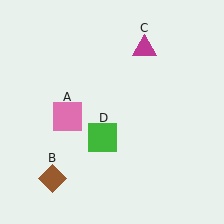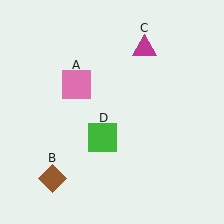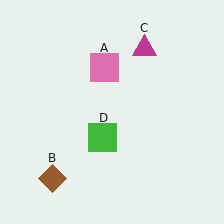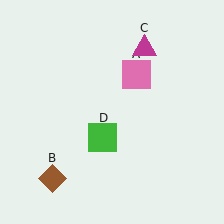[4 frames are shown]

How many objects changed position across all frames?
1 object changed position: pink square (object A).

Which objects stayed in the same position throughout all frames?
Brown diamond (object B) and magenta triangle (object C) and green square (object D) remained stationary.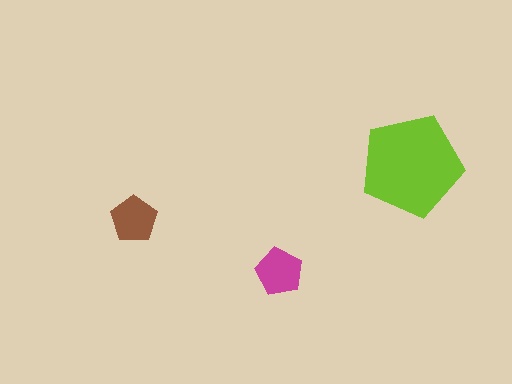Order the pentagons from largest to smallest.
the lime one, the magenta one, the brown one.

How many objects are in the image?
There are 3 objects in the image.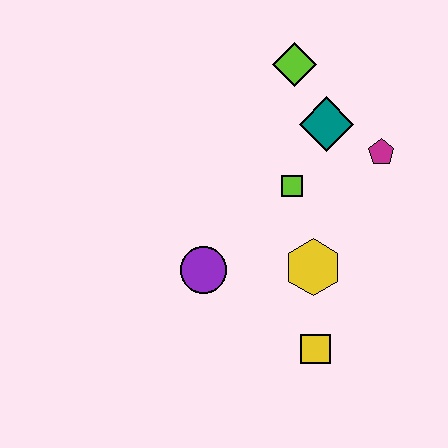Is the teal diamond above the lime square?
Yes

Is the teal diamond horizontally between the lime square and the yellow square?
No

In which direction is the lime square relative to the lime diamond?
The lime square is below the lime diamond.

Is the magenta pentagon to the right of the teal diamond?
Yes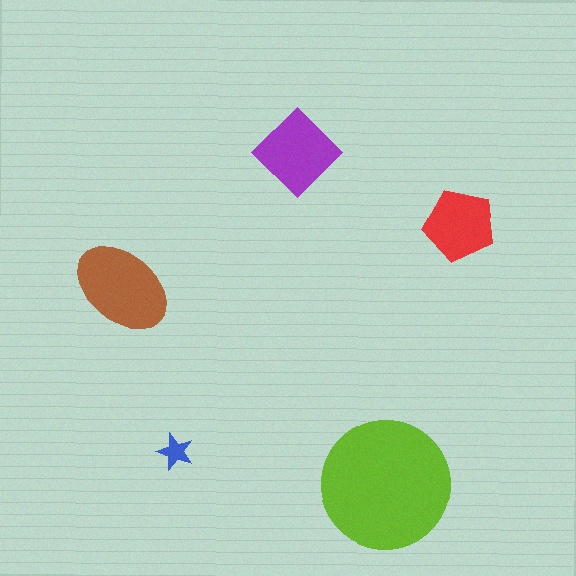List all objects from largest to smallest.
The lime circle, the brown ellipse, the purple diamond, the red pentagon, the blue star.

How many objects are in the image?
There are 5 objects in the image.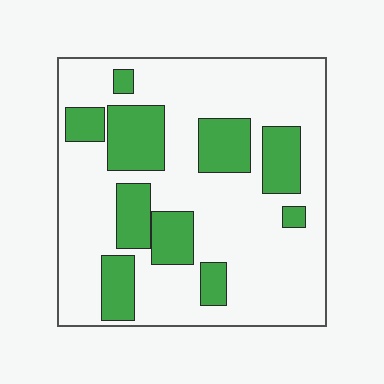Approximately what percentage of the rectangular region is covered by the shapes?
Approximately 25%.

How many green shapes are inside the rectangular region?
10.